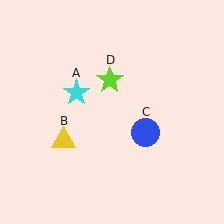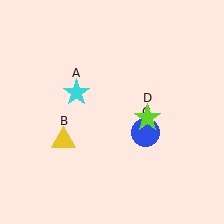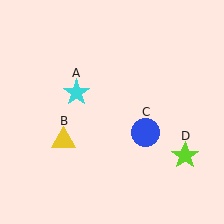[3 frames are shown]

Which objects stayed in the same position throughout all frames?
Cyan star (object A) and yellow triangle (object B) and blue circle (object C) remained stationary.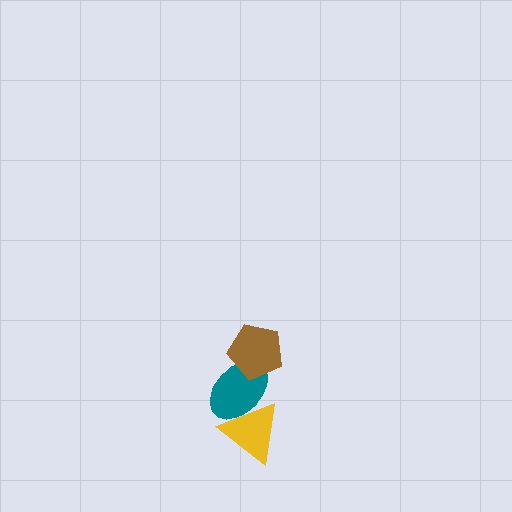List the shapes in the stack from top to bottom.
From top to bottom: the brown pentagon, the teal ellipse, the yellow triangle.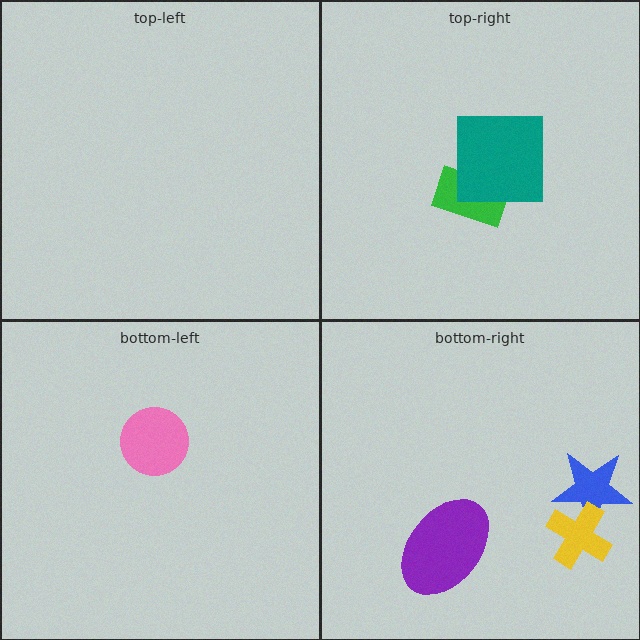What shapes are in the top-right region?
The green rectangle, the teal square.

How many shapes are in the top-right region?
2.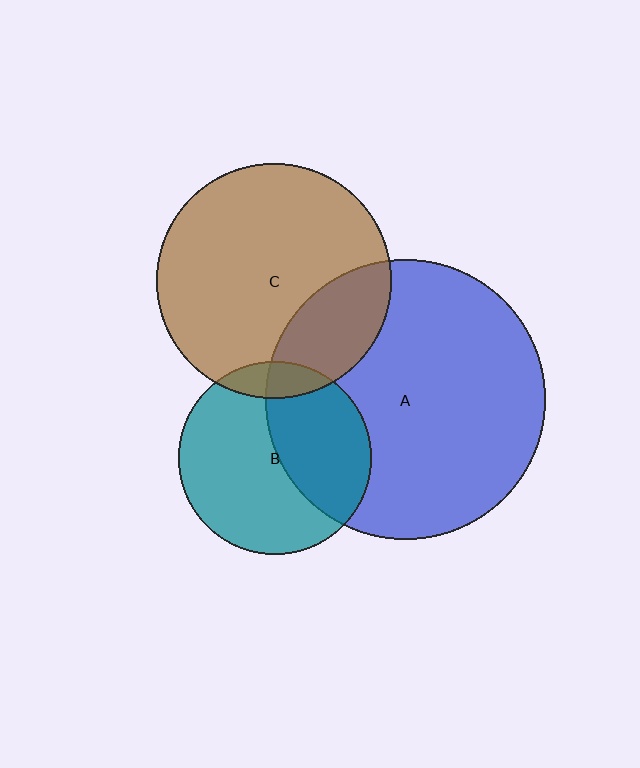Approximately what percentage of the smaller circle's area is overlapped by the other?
Approximately 10%.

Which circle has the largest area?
Circle A (blue).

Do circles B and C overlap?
Yes.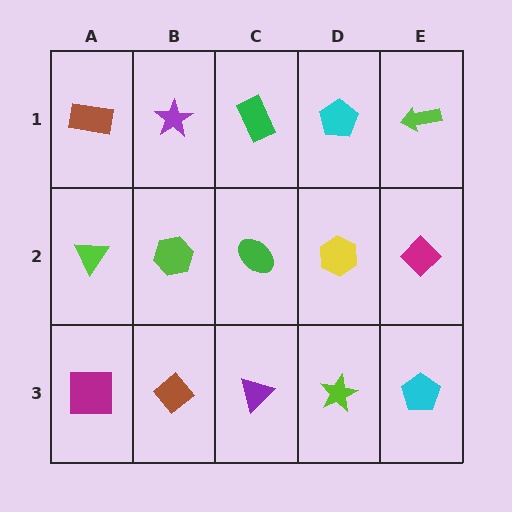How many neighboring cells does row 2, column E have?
3.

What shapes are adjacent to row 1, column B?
A lime hexagon (row 2, column B), a brown rectangle (row 1, column A), a green rectangle (row 1, column C).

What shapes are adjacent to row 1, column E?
A magenta diamond (row 2, column E), a cyan pentagon (row 1, column D).